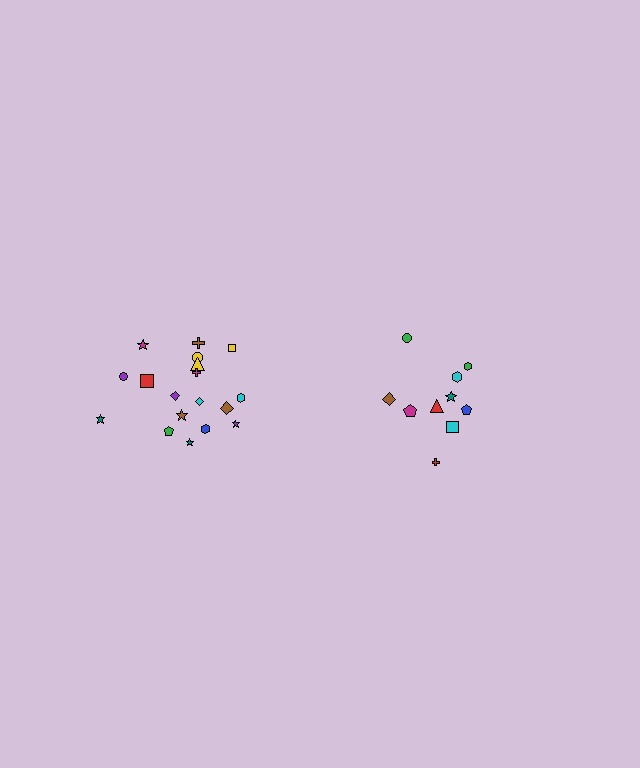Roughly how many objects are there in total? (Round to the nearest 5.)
Roughly 30 objects in total.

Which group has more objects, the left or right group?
The left group.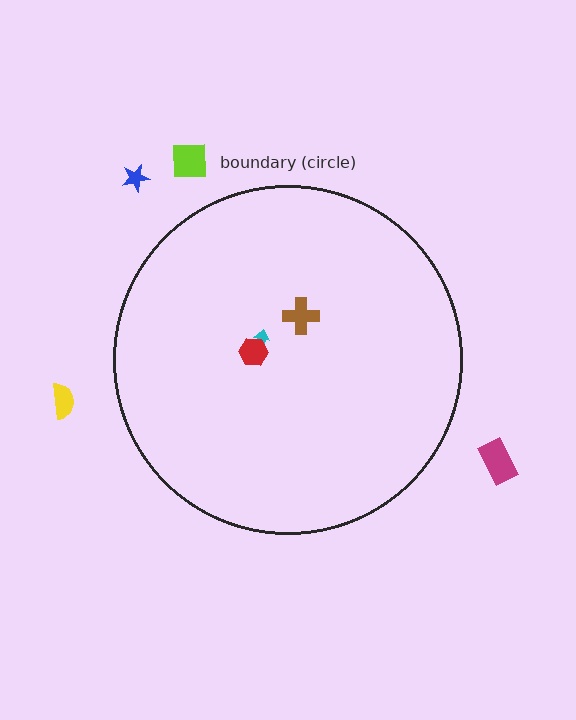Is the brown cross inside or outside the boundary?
Inside.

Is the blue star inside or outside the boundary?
Outside.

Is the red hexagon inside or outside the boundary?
Inside.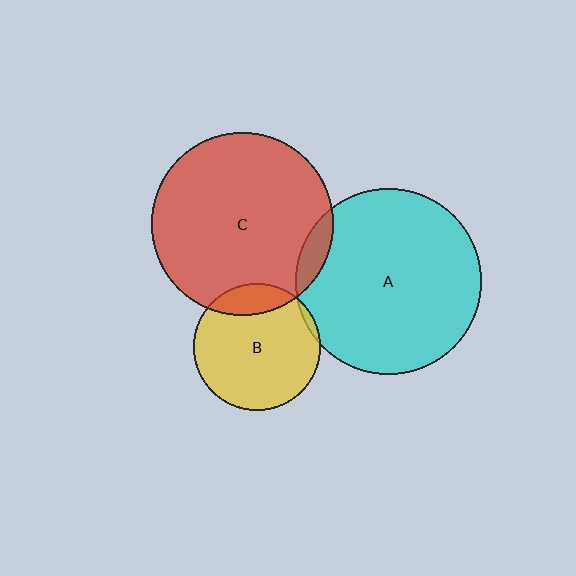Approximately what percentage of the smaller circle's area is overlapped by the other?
Approximately 15%.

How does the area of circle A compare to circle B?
Approximately 2.1 times.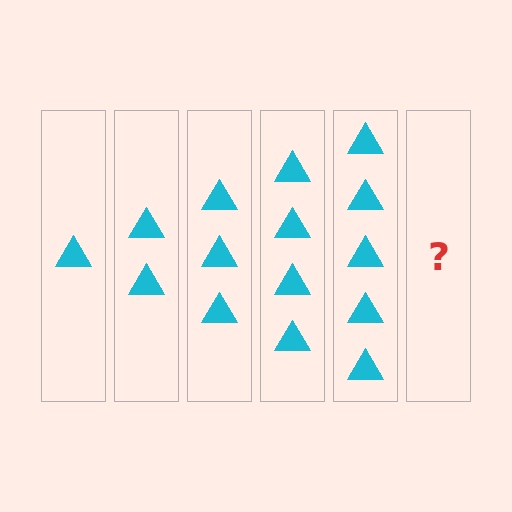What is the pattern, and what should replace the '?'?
The pattern is that each step adds one more triangle. The '?' should be 6 triangles.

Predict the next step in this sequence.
The next step is 6 triangles.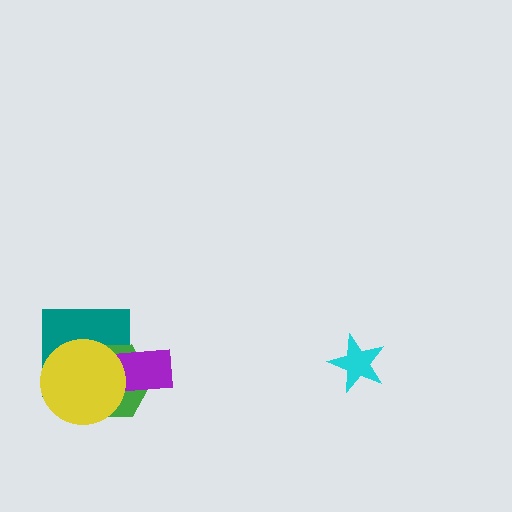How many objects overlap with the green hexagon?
3 objects overlap with the green hexagon.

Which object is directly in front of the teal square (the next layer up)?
The green hexagon is directly in front of the teal square.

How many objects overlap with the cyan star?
0 objects overlap with the cyan star.